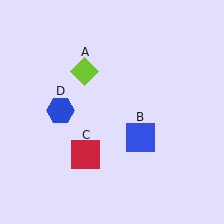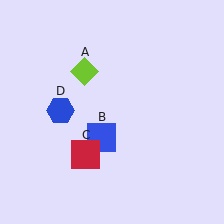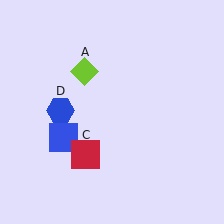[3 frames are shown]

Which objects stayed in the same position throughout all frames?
Lime diamond (object A) and red square (object C) and blue hexagon (object D) remained stationary.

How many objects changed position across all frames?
1 object changed position: blue square (object B).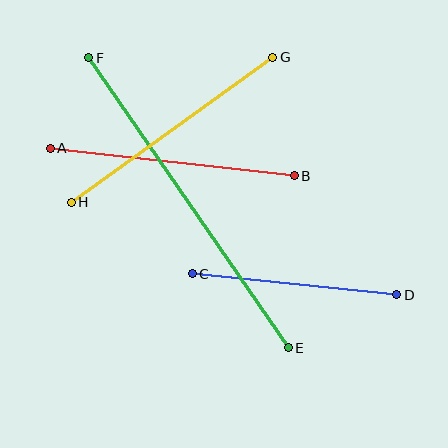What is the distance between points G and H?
The distance is approximately 248 pixels.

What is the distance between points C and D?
The distance is approximately 205 pixels.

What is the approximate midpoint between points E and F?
The midpoint is at approximately (189, 203) pixels.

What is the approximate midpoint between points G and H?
The midpoint is at approximately (172, 130) pixels.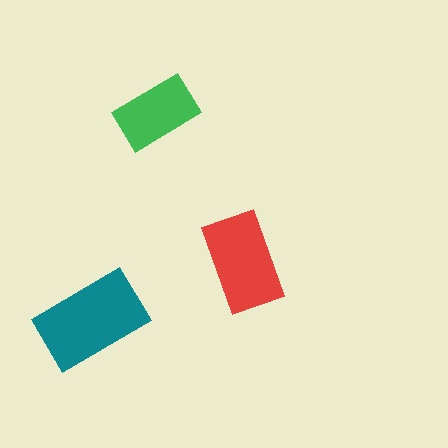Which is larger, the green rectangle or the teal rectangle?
The teal one.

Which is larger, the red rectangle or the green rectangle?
The red one.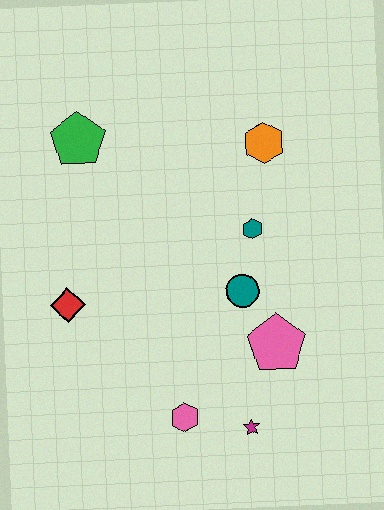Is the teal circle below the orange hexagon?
Yes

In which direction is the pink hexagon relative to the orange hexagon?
The pink hexagon is below the orange hexagon.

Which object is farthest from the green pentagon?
The magenta star is farthest from the green pentagon.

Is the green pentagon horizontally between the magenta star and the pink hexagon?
No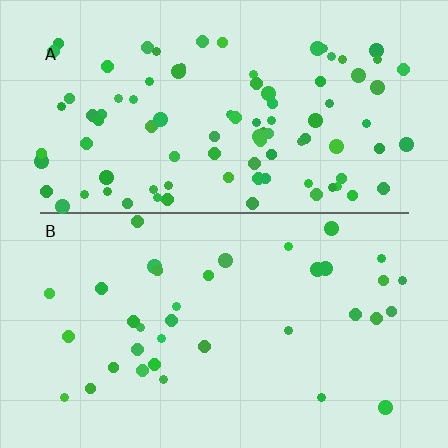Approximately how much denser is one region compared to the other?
Approximately 2.7× — region A over region B.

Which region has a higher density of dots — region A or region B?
A (the top).